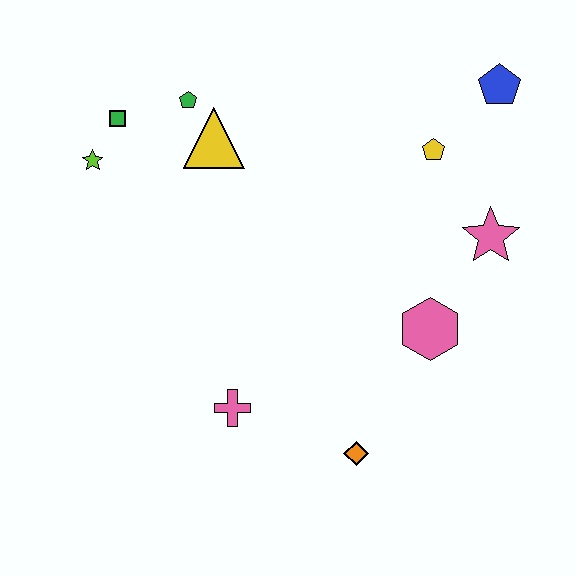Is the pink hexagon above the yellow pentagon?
No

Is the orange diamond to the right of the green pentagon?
Yes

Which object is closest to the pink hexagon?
The pink star is closest to the pink hexagon.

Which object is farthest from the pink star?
The lime star is farthest from the pink star.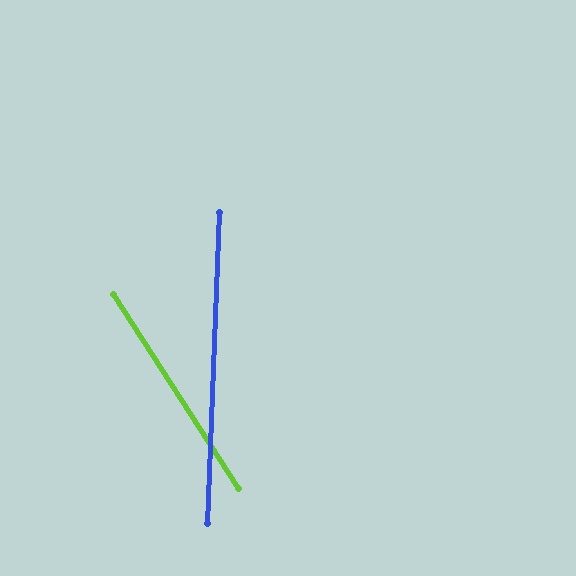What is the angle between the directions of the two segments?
Approximately 35 degrees.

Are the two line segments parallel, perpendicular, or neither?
Neither parallel nor perpendicular — they differ by about 35°.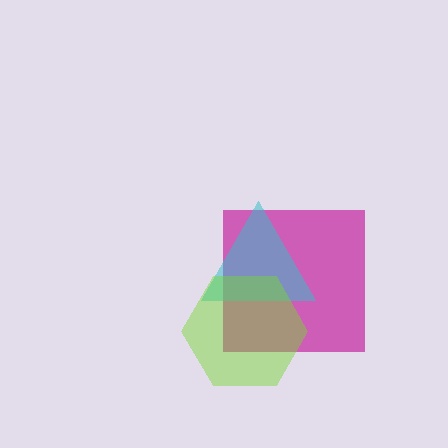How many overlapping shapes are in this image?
There are 3 overlapping shapes in the image.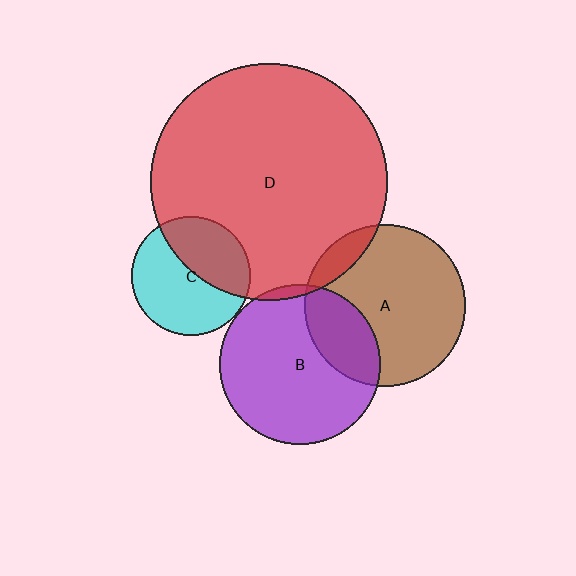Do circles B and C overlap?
Yes.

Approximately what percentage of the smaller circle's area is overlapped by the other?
Approximately 5%.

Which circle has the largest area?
Circle D (red).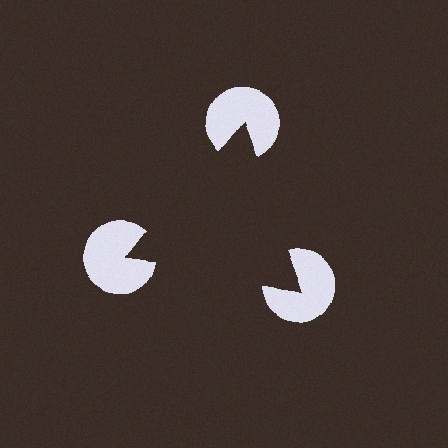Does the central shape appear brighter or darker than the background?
It typically appears slightly darker than the background, even though no actual brightness change is drawn.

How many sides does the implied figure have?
3 sides.